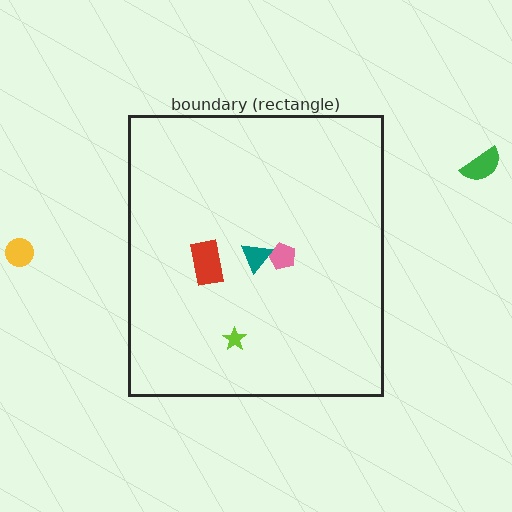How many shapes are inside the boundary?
4 inside, 2 outside.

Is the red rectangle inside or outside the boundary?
Inside.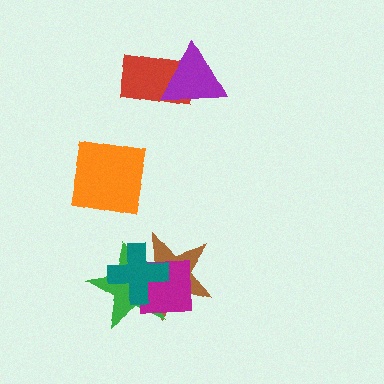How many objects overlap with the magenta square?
3 objects overlap with the magenta square.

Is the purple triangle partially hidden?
No, no other shape covers it.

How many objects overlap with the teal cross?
3 objects overlap with the teal cross.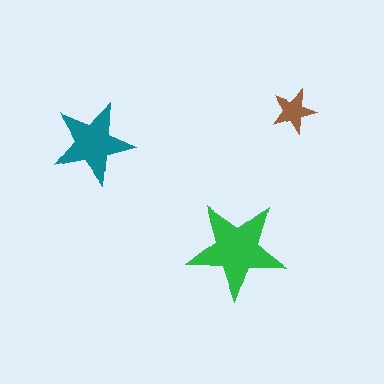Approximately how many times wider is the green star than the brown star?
About 2 times wider.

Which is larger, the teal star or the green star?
The green one.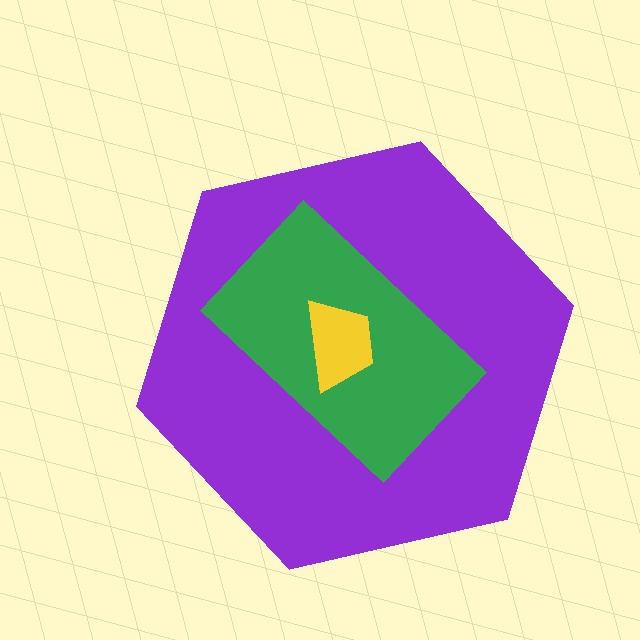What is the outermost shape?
The purple hexagon.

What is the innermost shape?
The yellow trapezoid.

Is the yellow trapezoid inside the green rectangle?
Yes.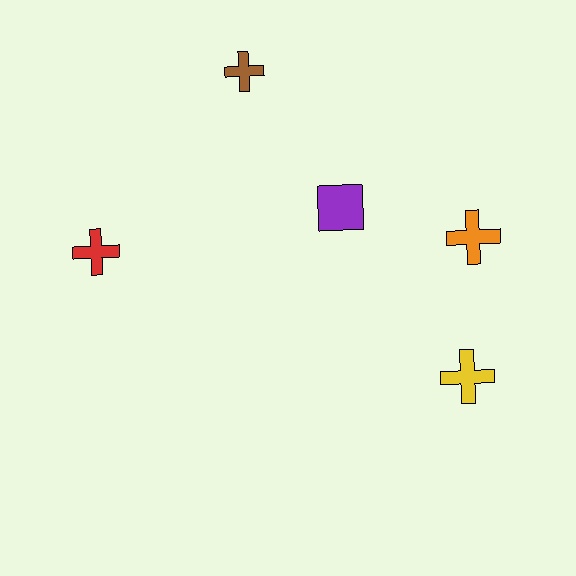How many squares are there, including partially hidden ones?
There is 1 square.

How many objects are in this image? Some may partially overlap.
There are 5 objects.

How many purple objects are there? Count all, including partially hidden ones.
There is 1 purple object.